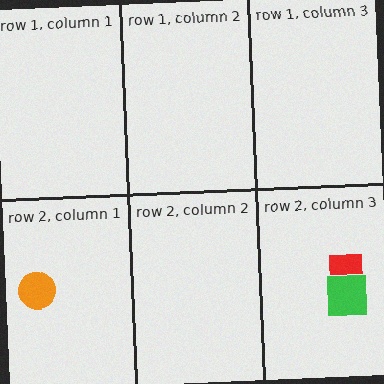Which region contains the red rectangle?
The row 2, column 3 region.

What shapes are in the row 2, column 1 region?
The orange circle.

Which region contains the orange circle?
The row 2, column 1 region.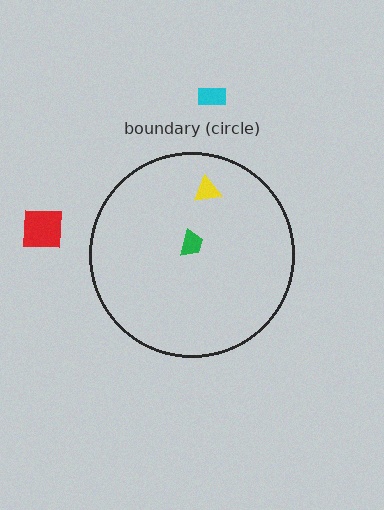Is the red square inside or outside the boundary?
Outside.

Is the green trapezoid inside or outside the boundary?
Inside.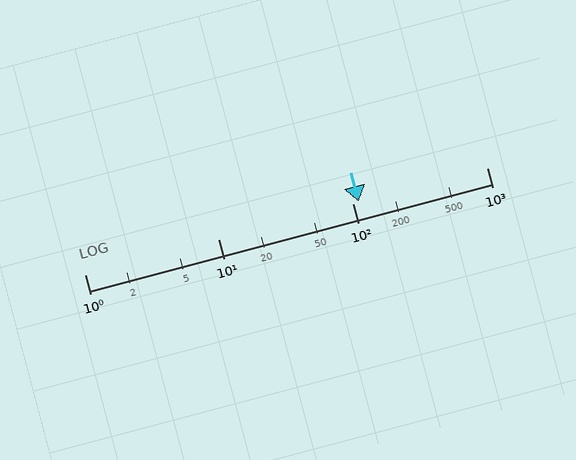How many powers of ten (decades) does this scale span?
The scale spans 3 decades, from 1 to 1000.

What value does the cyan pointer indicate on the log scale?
The pointer indicates approximately 110.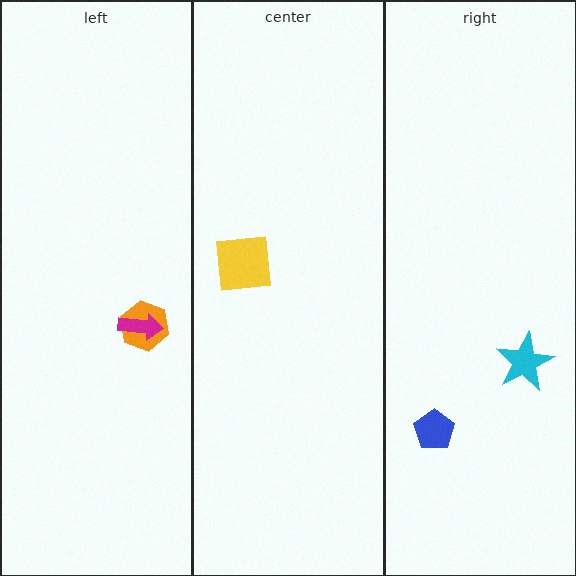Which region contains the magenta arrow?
The left region.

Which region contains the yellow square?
The center region.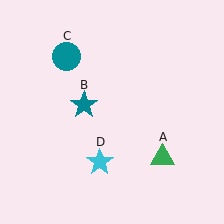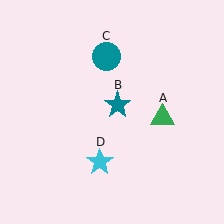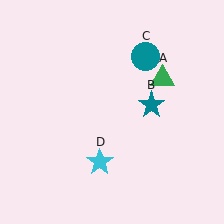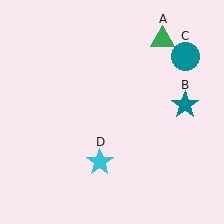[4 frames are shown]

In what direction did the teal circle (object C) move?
The teal circle (object C) moved right.